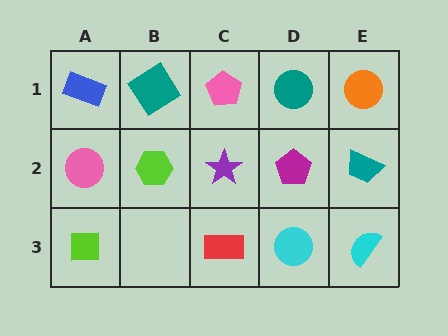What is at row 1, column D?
A teal circle.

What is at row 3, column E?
A cyan semicircle.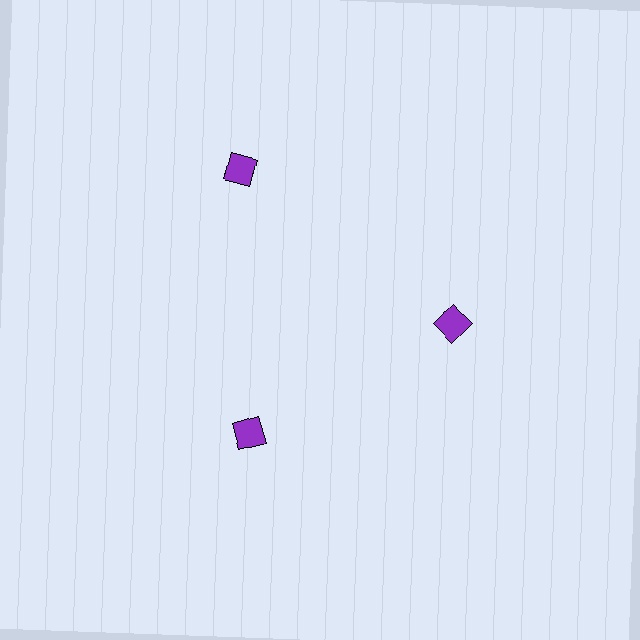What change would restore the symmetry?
The symmetry would be restored by moving it inward, back onto the ring so that all 3 diamonds sit at equal angles and equal distance from the center.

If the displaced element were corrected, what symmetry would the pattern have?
It would have 3-fold rotational symmetry — the pattern would map onto itself every 120 degrees.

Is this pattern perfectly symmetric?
No. The 3 purple diamonds are arranged in a ring, but one element near the 11 o'clock position is pushed outward from the center, breaking the 3-fold rotational symmetry.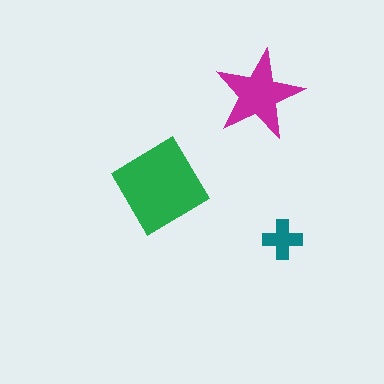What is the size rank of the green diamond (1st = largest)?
1st.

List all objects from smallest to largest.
The teal cross, the magenta star, the green diamond.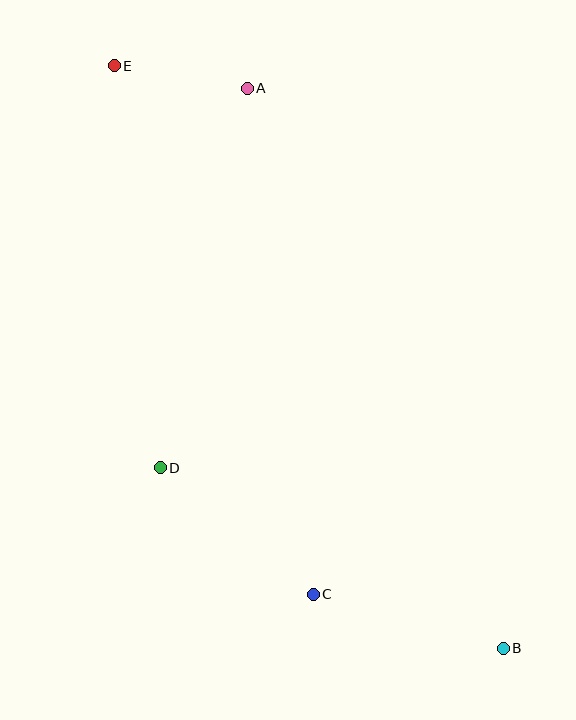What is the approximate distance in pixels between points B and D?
The distance between B and D is approximately 388 pixels.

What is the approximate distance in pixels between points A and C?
The distance between A and C is approximately 510 pixels.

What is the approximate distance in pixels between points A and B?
The distance between A and B is approximately 616 pixels.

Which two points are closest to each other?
Points A and E are closest to each other.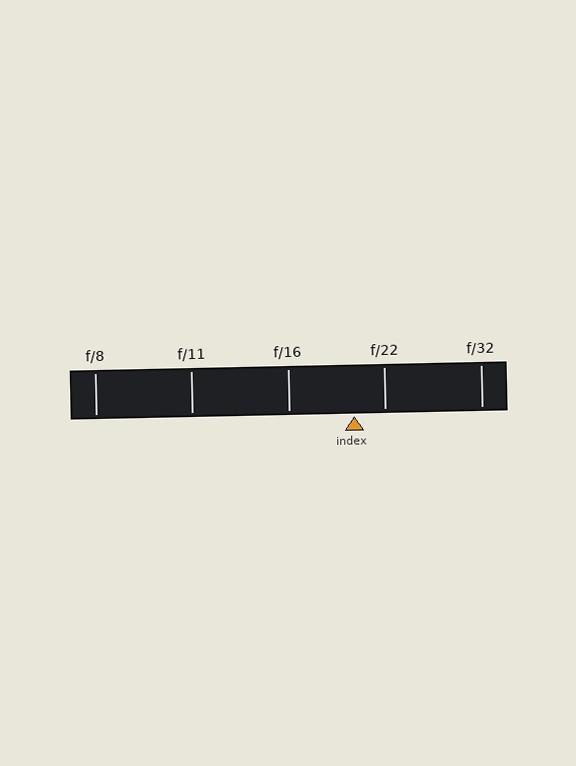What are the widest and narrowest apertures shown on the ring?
The widest aperture shown is f/8 and the narrowest is f/32.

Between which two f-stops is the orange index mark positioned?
The index mark is between f/16 and f/22.